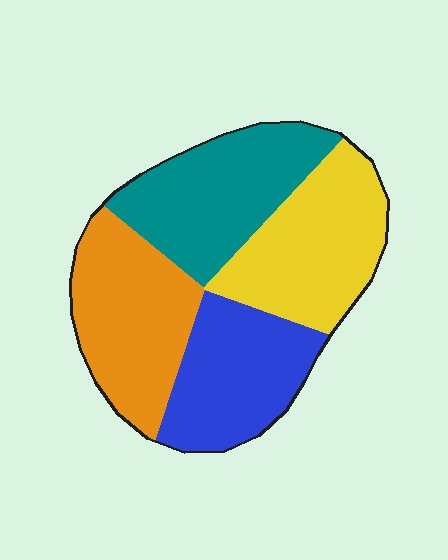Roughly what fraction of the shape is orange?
Orange takes up about one quarter (1/4) of the shape.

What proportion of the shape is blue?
Blue covers around 25% of the shape.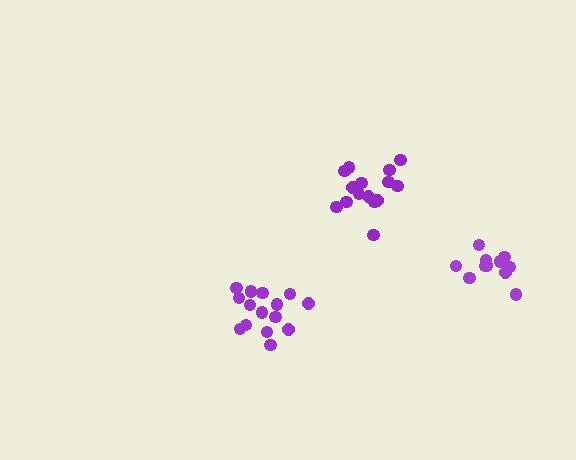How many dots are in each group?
Group 1: 11 dots, Group 2: 15 dots, Group 3: 16 dots (42 total).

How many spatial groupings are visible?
There are 3 spatial groupings.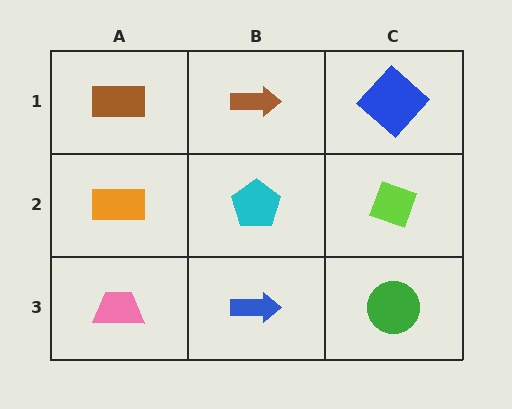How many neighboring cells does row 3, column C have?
2.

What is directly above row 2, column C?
A blue diamond.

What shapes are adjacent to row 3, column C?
A lime diamond (row 2, column C), a blue arrow (row 3, column B).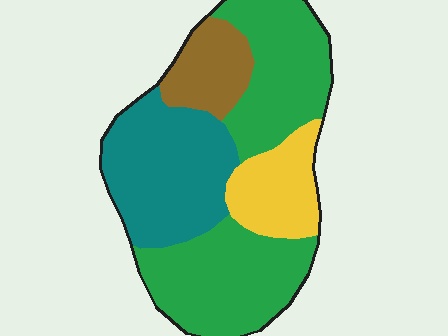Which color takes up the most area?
Green, at roughly 45%.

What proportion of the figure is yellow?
Yellow covers 14% of the figure.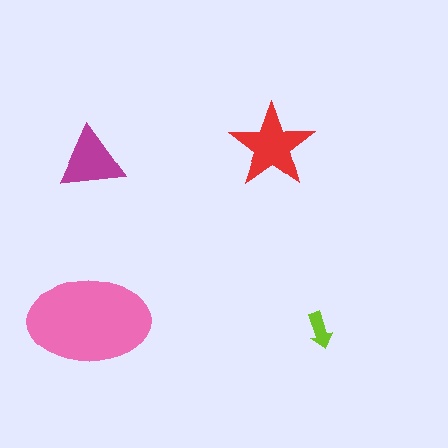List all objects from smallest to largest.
The lime arrow, the magenta triangle, the red star, the pink ellipse.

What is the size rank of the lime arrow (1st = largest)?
4th.